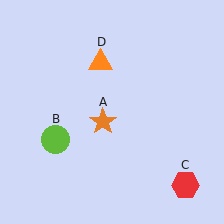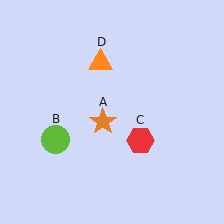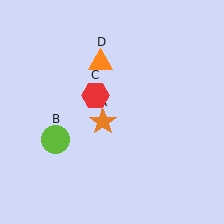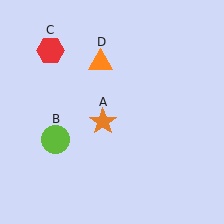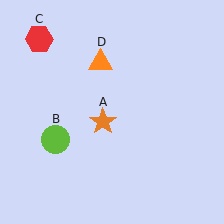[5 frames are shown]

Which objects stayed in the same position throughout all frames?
Orange star (object A) and lime circle (object B) and orange triangle (object D) remained stationary.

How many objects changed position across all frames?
1 object changed position: red hexagon (object C).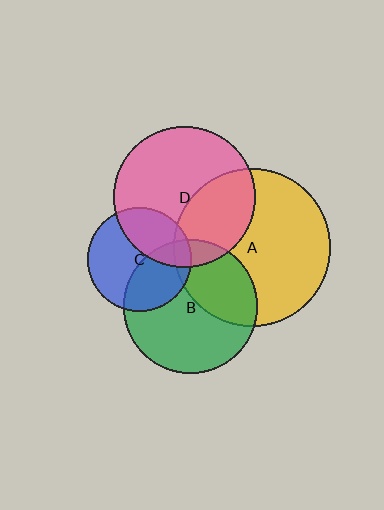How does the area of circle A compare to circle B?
Approximately 1.4 times.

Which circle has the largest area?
Circle A (yellow).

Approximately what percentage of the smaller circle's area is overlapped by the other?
Approximately 35%.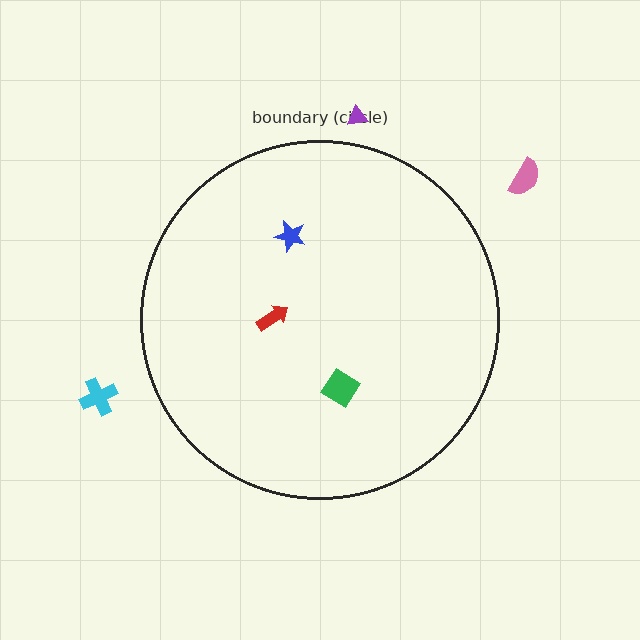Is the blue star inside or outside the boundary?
Inside.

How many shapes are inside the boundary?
3 inside, 3 outside.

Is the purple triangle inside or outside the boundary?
Outside.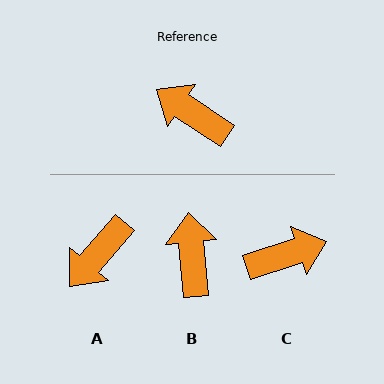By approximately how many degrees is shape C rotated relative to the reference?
Approximately 128 degrees clockwise.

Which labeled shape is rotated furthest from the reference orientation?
C, about 128 degrees away.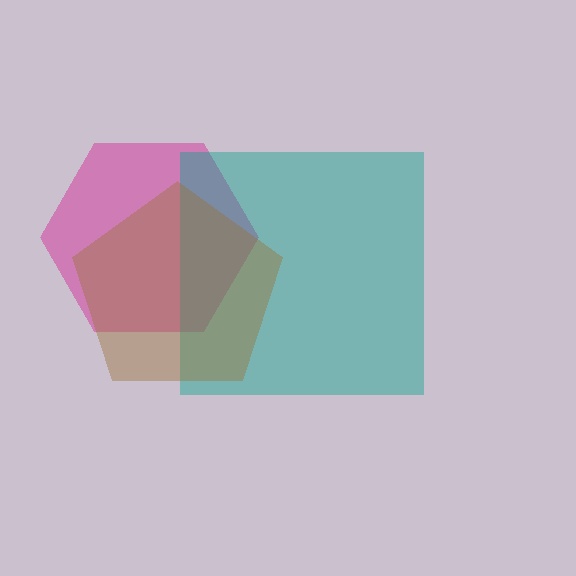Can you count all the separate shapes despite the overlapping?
Yes, there are 3 separate shapes.